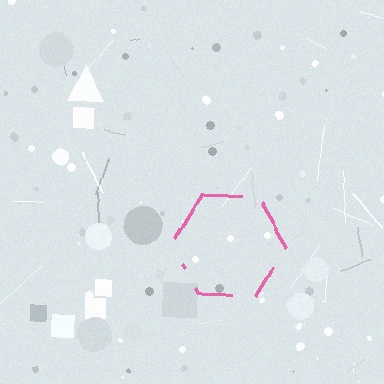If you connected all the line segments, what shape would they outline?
They would outline a hexagon.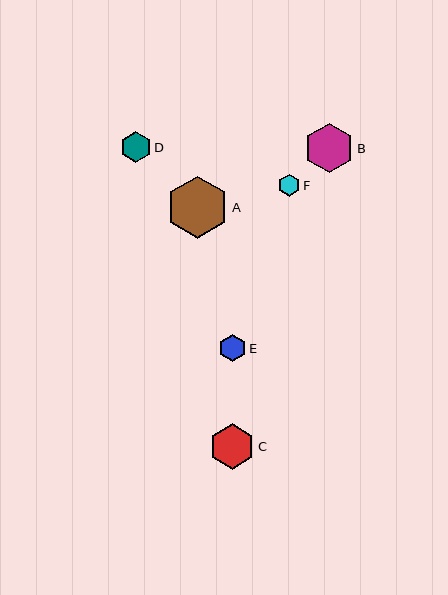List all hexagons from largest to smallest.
From largest to smallest: A, B, C, D, E, F.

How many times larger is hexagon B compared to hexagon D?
Hexagon B is approximately 1.6 times the size of hexagon D.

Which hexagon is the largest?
Hexagon A is the largest with a size of approximately 62 pixels.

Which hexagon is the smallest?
Hexagon F is the smallest with a size of approximately 23 pixels.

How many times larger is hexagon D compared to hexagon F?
Hexagon D is approximately 1.3 times the size of hexagon F.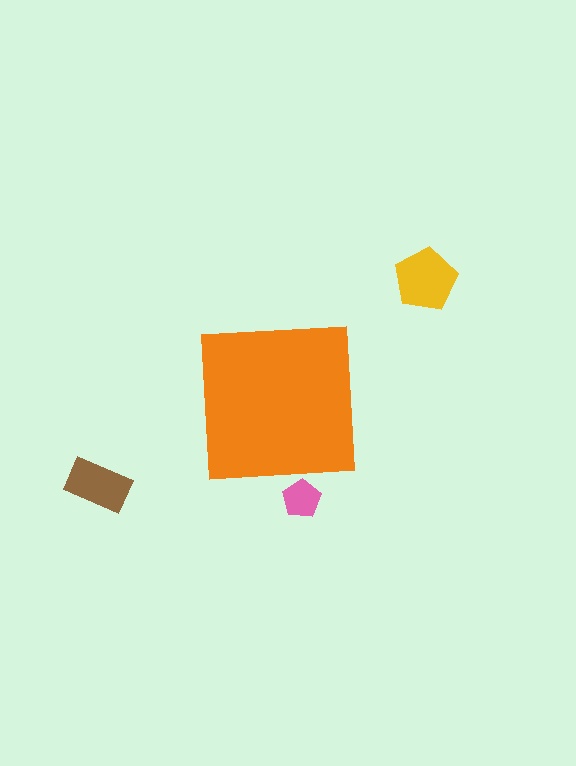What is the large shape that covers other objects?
An orange square.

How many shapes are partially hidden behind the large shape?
1 shape is partially hidden.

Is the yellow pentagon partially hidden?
No, the yellow pentagon is fully visible.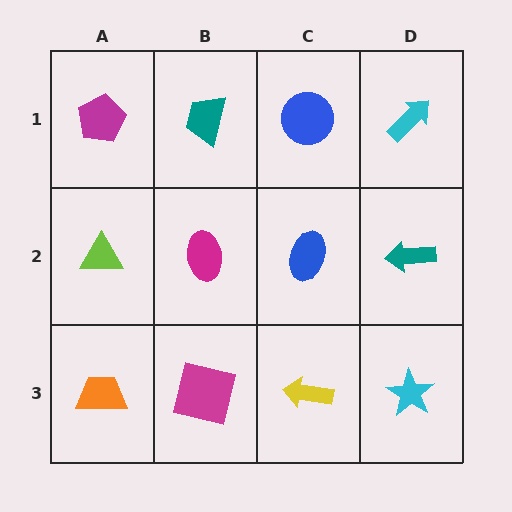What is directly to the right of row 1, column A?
A teal trapezoid.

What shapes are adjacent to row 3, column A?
A lime triangle (row 2, column A), a magenta square (row 3, column B).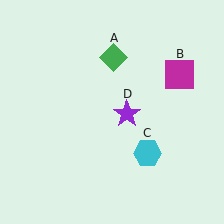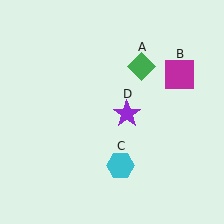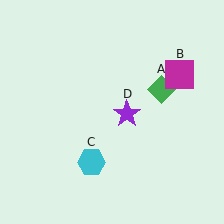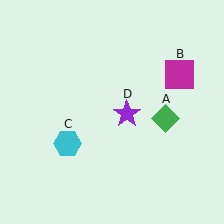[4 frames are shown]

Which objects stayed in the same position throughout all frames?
Magenta square (object B) and purple star (object D) remained stationary.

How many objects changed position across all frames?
2 objects changed position: green diamond (object A), cyan hexagon (object C).